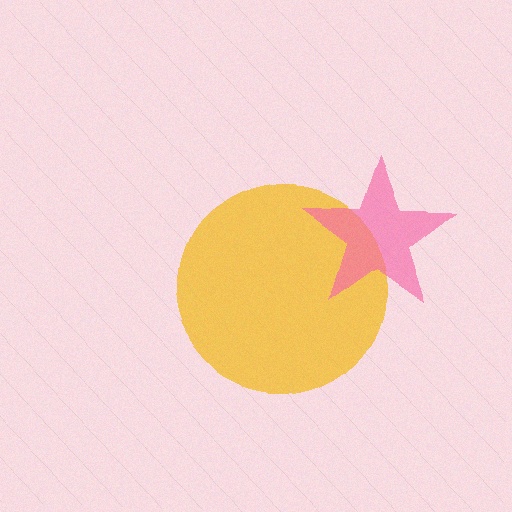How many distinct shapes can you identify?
There are 2 distinct shapes: a yellow circle, a pink star.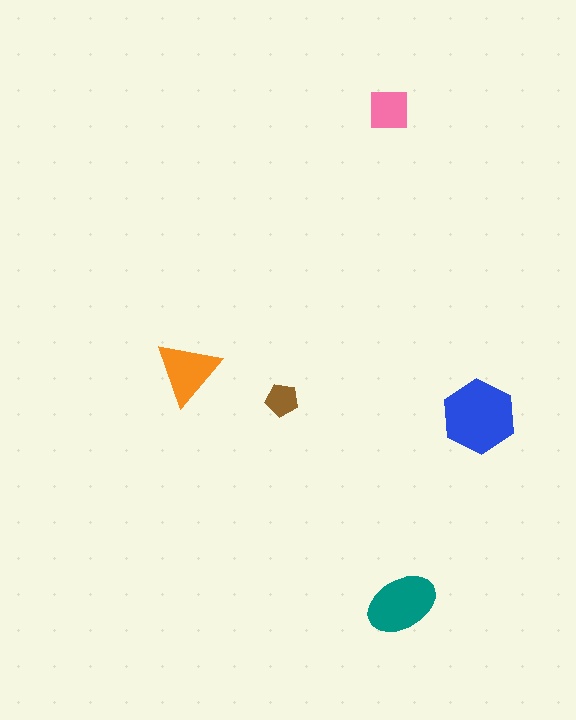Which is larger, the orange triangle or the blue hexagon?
The blue hexagon.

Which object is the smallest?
The brown pentagon.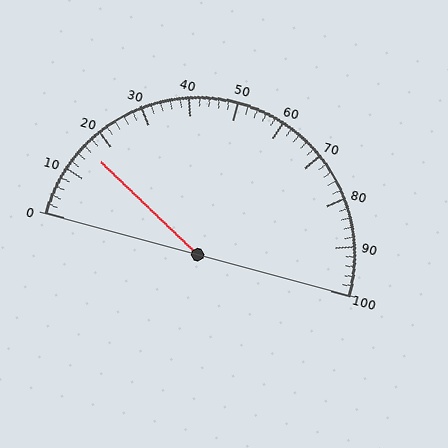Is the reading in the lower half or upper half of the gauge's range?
The reading is in the lower half of the range (0 to 100).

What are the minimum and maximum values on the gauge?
The gauge ranges from 0 to 100.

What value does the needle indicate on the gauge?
The needle indicates approximately 16.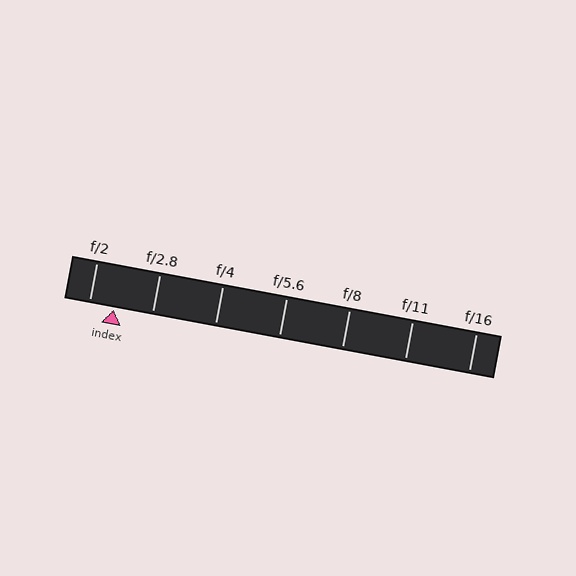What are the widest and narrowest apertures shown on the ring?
The widest aperture shown is f/2 and the narrowest is f/16.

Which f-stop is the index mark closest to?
The index mark is closest to f/2.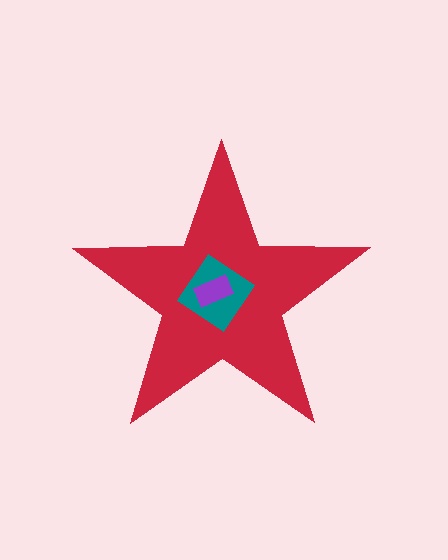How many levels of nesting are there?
3.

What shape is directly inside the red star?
The teal diamond.